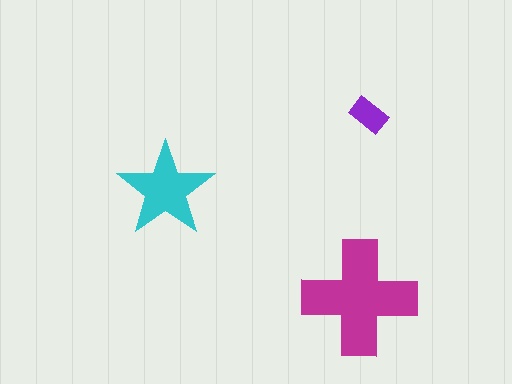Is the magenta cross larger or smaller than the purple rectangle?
Larger.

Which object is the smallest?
The purple rectangle.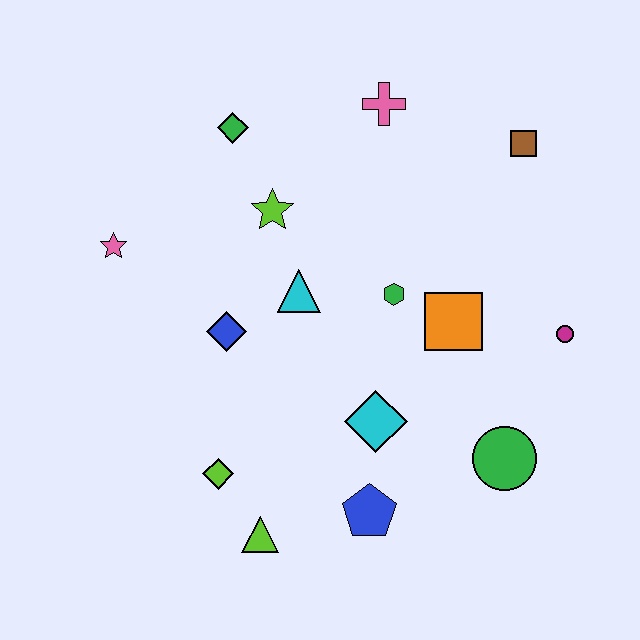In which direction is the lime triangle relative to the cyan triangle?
The lime triangle is below the cyan triangle.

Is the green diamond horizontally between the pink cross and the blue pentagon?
No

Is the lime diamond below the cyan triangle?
Yes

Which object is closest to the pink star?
The blue diamond is closest to the pink star.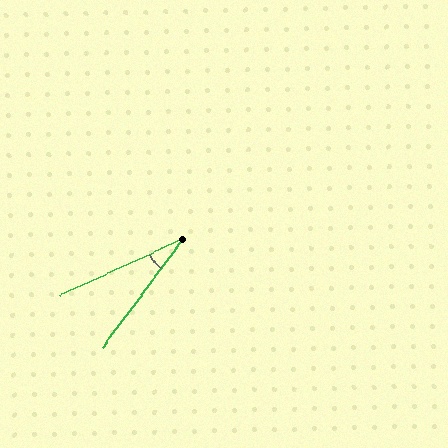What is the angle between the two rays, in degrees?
Approximately 29 degrees.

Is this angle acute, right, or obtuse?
It is acute.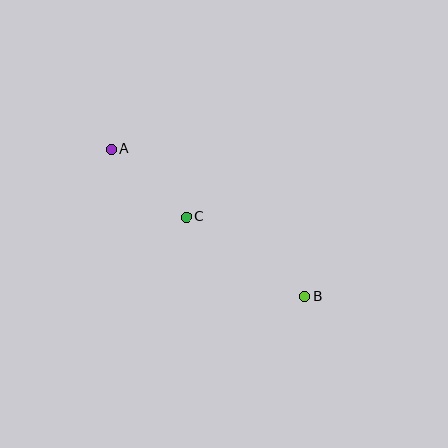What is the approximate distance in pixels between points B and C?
The distance between B and C is approximately 143 pixels.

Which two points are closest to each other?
Points A and C are closest to each other.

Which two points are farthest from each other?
Points A and B are farthest from each other.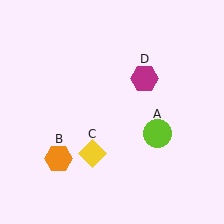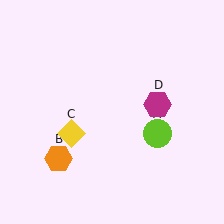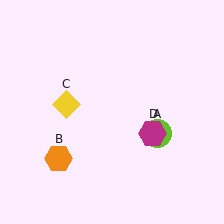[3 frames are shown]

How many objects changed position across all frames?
2 objects changed position: yellow diamond (object C), magenta hexagon (object D).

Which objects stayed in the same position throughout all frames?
Lime circle (object A) and orange hexagon (object B) remained stationary.